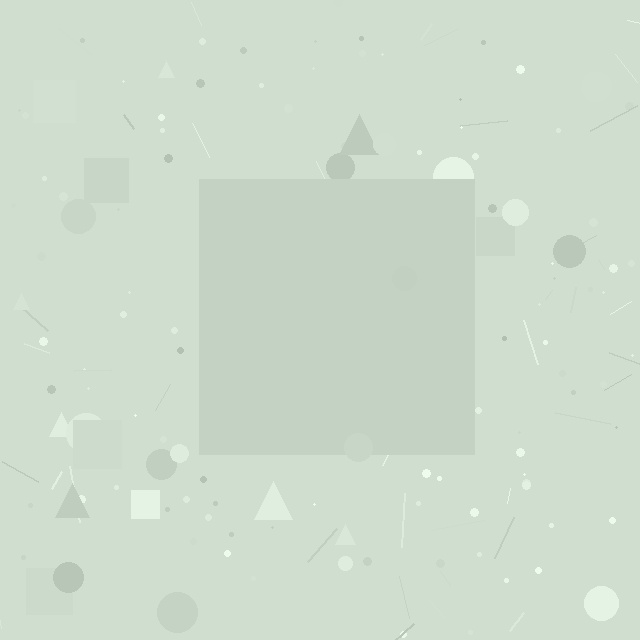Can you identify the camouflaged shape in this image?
The camouflaged shape is a square.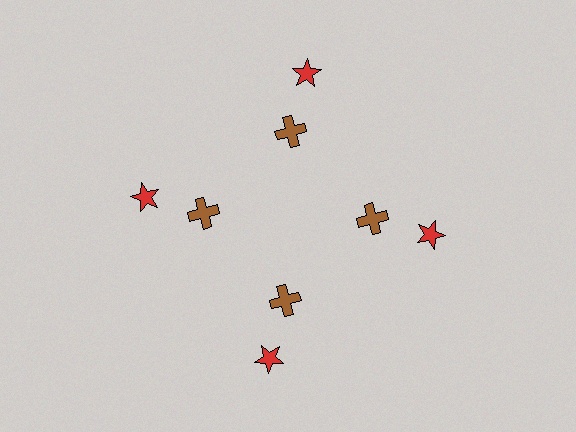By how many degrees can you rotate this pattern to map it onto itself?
The pattern maps onto itself every 90 degrees of rotation.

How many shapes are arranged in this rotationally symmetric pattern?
There are 8 shapes, arranged in 4 groups of 2.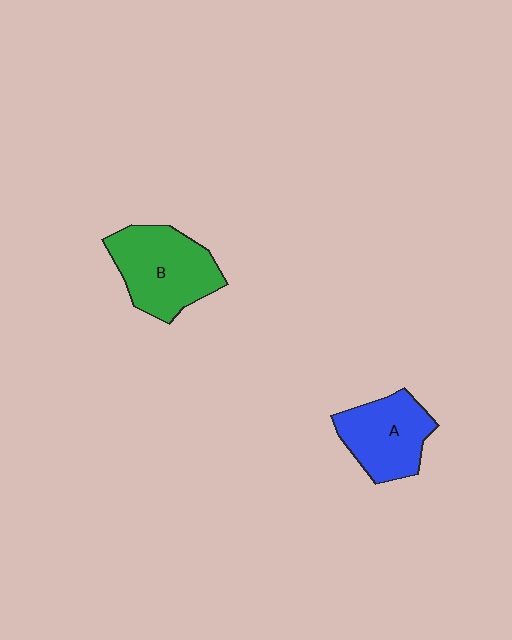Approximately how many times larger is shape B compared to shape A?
Approximately 1.2 times.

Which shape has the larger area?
Shape B (green).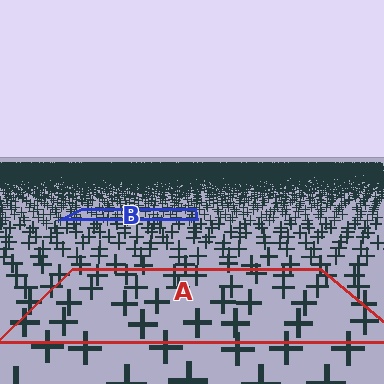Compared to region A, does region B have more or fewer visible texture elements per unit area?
Region B has more texture elements per unit area — they are packed more densely because it is farther away.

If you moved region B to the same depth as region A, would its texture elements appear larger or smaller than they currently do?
They would appear larger. At a closer depth, the same texture elements are projected at a bigger on-screen size.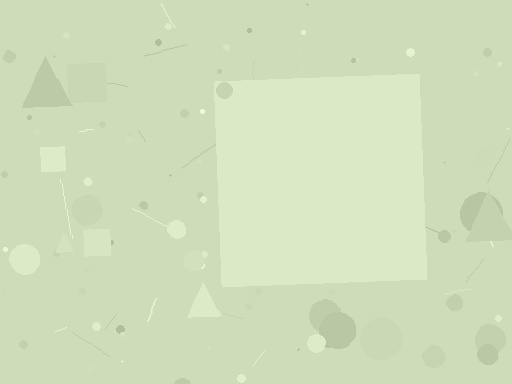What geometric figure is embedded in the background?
A square is embedded in the background.